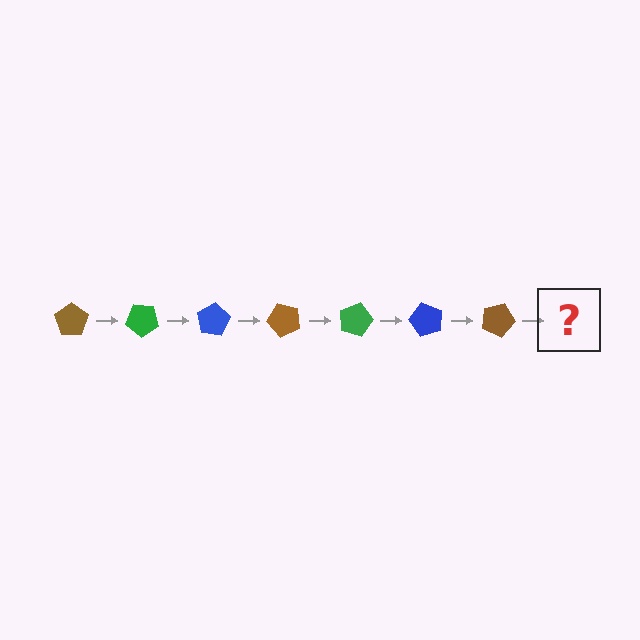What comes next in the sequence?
The next element should be a green pentagon, rotated 280 degrees from the start.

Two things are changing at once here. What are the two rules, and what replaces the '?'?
The two rules are that it rotates 40 degrees each step and the color cycles through brown, green, and blue. The '?' should be a green pentagon, rotated 280 degrees from the start.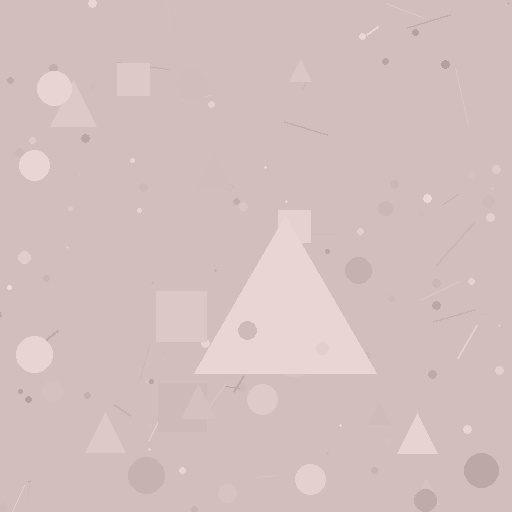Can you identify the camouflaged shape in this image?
The camouflaged shape is a triangle.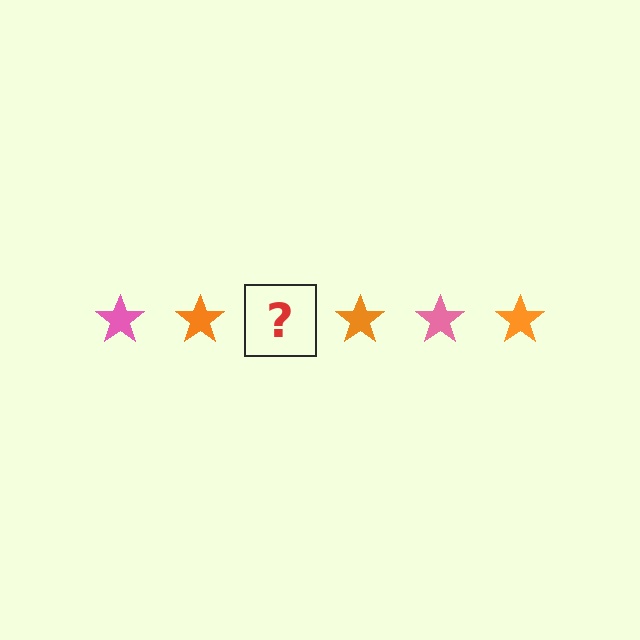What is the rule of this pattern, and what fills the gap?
The rule is that the pattern cycles through pink, orange stars. The gap should be filled with a pink star.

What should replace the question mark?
The question mark should be replaced with a pink star.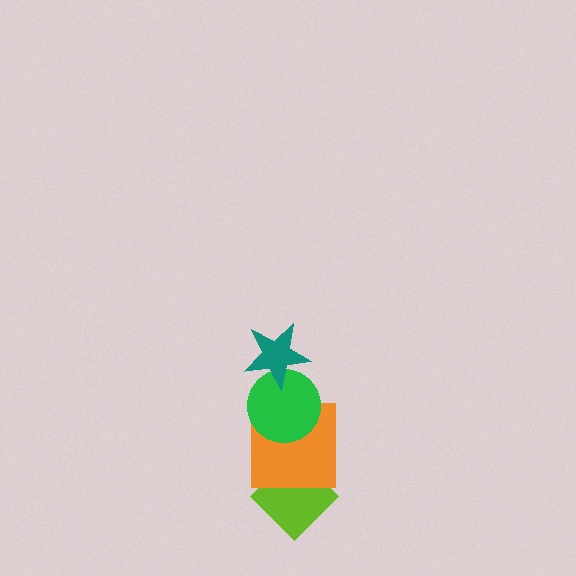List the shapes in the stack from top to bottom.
From top to bottom: the teal star, the green circle, the orange square, the lime diamond.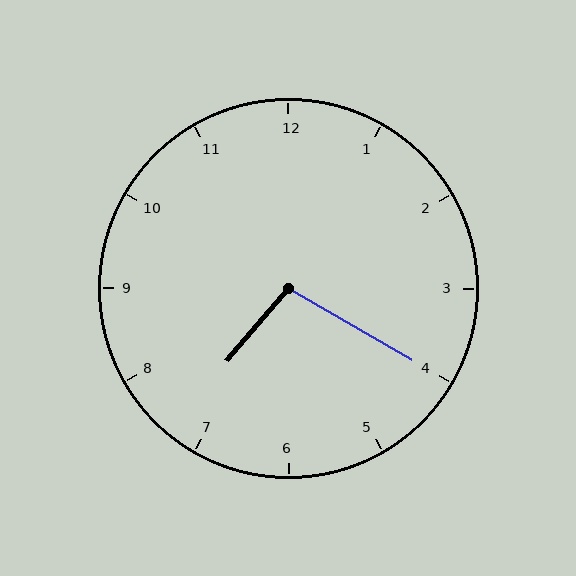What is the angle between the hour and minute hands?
Approximately 100 degrees.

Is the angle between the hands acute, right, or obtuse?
It is obtuse.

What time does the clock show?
7:20.